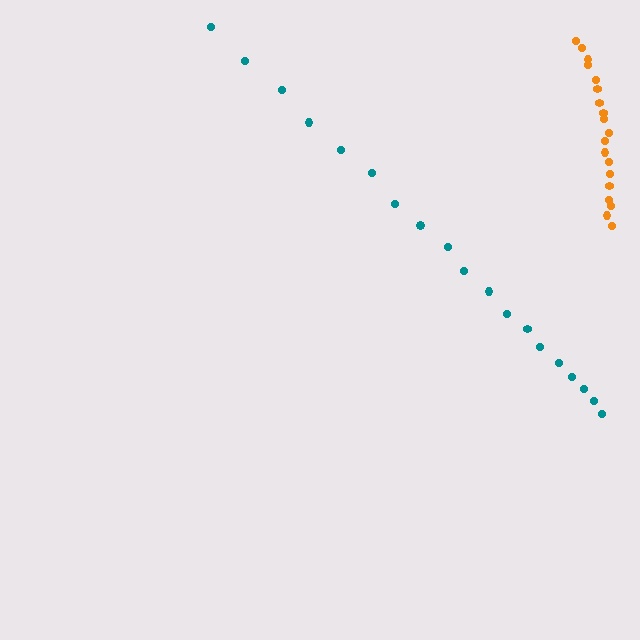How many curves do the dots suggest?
There are 2 distinct paths.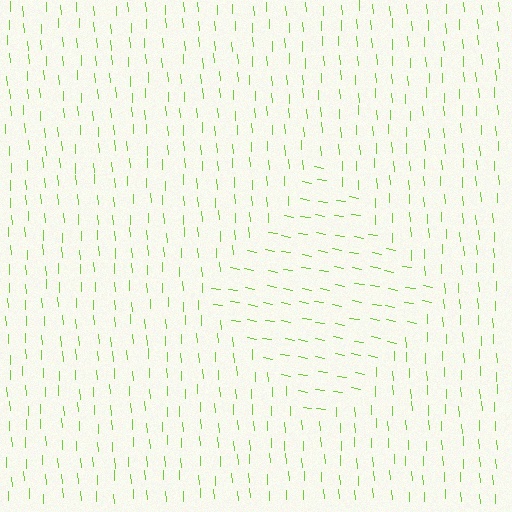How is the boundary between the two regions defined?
The boundary is defined purely by a change in line orientation (approximately 76 degrees difference). All lines are the same color and thickness.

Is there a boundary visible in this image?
Yes, there is a texture boundary formed by a change in line orientation.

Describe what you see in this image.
The image is filled with small lime line segments. A diamond region in the image has lines oriented differently from the surrounding lines, creating a visible texture boundary.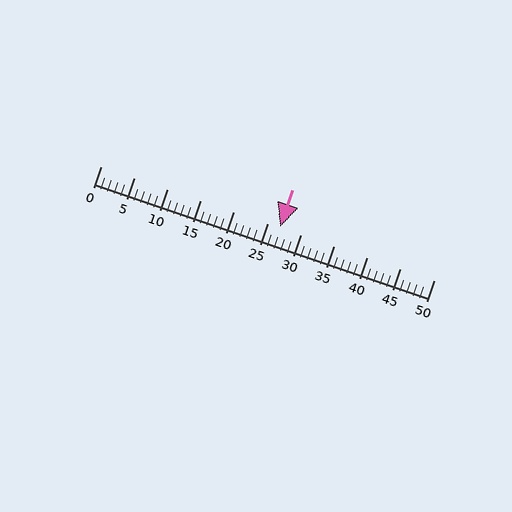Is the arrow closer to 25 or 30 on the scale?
The arrow is closer to 25.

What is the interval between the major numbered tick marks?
The major tick marks are spaced 5 units apart.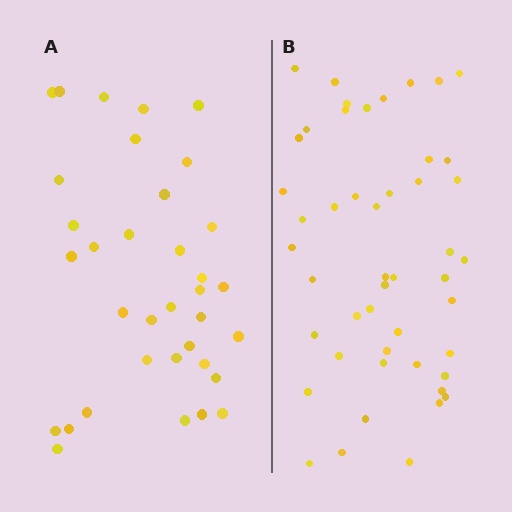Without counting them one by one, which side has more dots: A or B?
Region B (the right region) has more dots.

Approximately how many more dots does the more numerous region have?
Region B has approximately 15 more dots than region A.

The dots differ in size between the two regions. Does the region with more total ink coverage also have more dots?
No. Region A has more total ink coverage because its dots are larger, but region B actually contains more individual dots. Total area can be misleading — the number of items is what matters here.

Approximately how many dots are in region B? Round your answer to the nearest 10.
About 50 dots. (The exact count is 48, which rounds to 50.)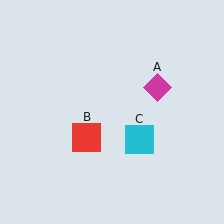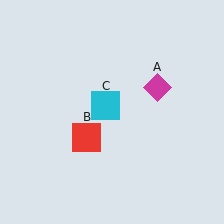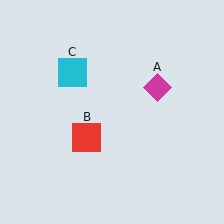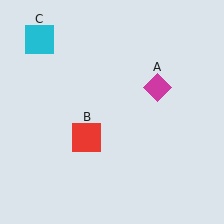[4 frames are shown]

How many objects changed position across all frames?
1 object changed position: cyan square (object C).